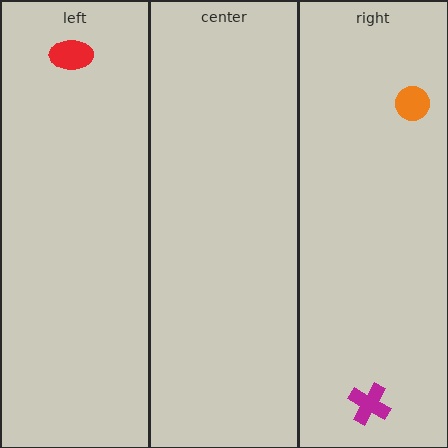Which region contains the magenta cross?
The right region.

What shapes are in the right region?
The orange circle, the magenta cross.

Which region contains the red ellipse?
The left region.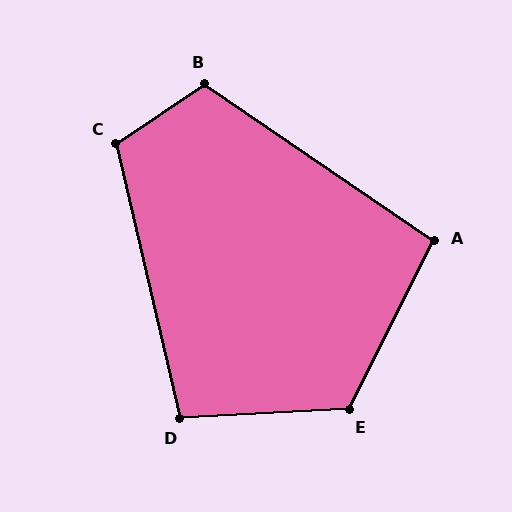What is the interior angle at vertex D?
Approximately 100 degrees (obtuse).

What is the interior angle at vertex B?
Approximately 112 degrees (obtuse).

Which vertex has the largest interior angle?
E, at approximately 120 degrees.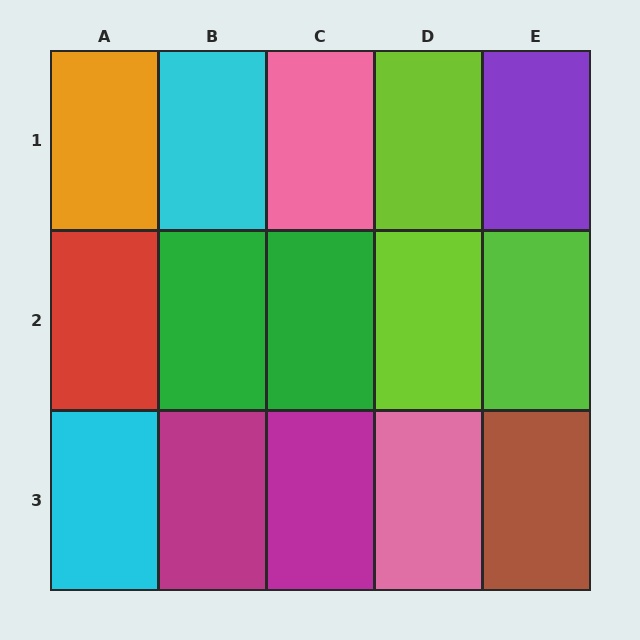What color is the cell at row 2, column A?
Red.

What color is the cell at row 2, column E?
Lime.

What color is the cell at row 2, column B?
Green.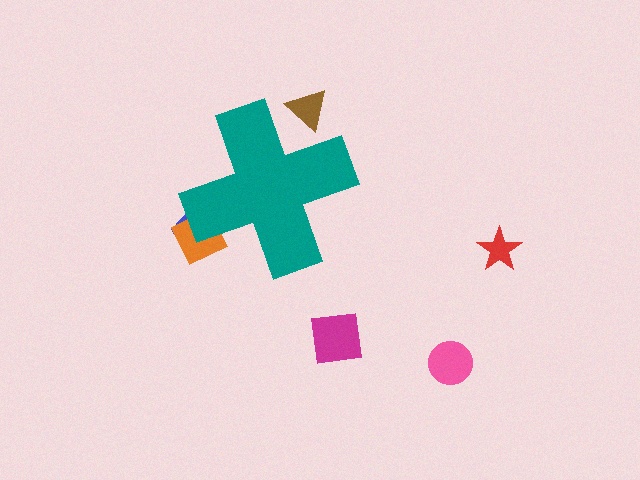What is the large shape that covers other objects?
A teal cross.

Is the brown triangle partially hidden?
Yes, the brown triangle is partially hidden behind the teal cross.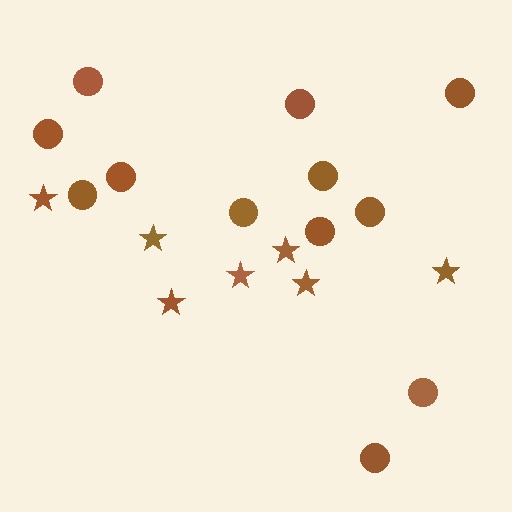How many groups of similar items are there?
There are 2 groups: one group of stars (7) and one group of circles (12).